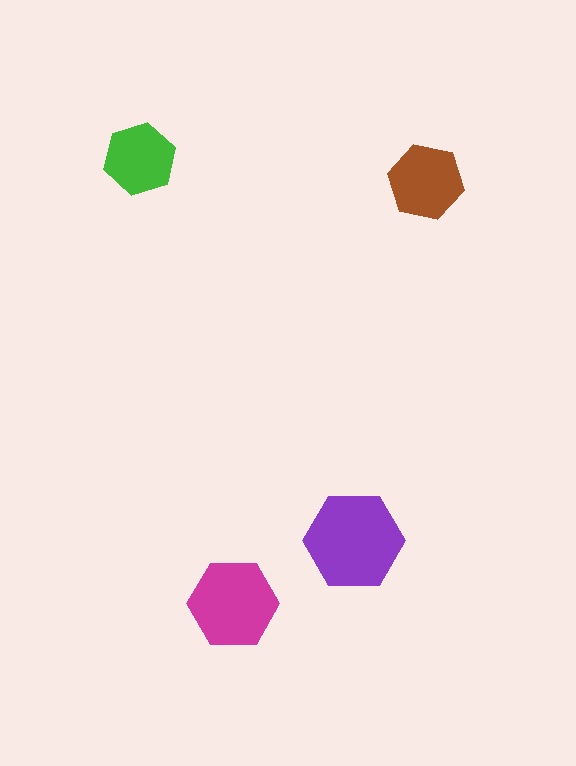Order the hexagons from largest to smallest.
the purple one, the magenta one, the brown one, the green one.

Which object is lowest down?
The magenta hexagon is bottommost.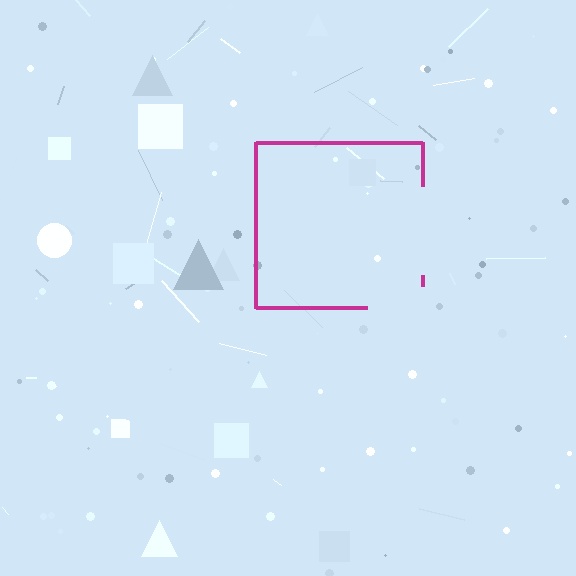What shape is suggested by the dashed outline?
The dashed outline suggests a square.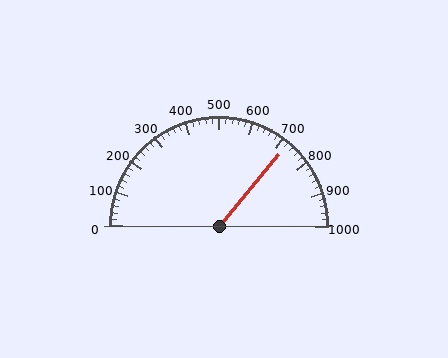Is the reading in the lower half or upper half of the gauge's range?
The reading is in the upper half of the range (0 to 1000).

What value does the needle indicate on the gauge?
The needle indicates approximately 720.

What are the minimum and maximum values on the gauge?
The gauge ranges from 0 to 1000.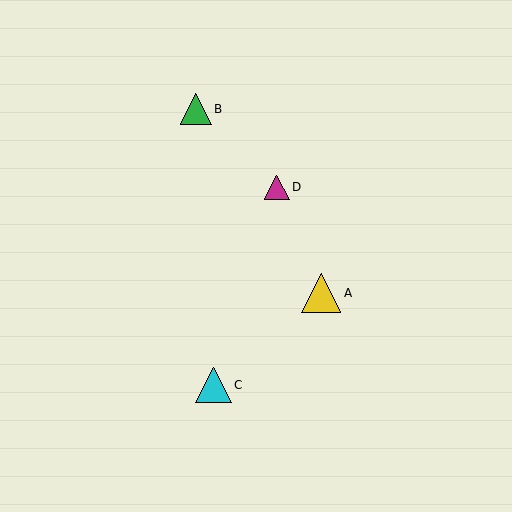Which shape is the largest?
The yellow triangle (labeled A) is the largest.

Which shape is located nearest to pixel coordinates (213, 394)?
The cyan triangle (labeled C) at (214, 385) is nearest to that location.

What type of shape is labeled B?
Shape B is a green triangle.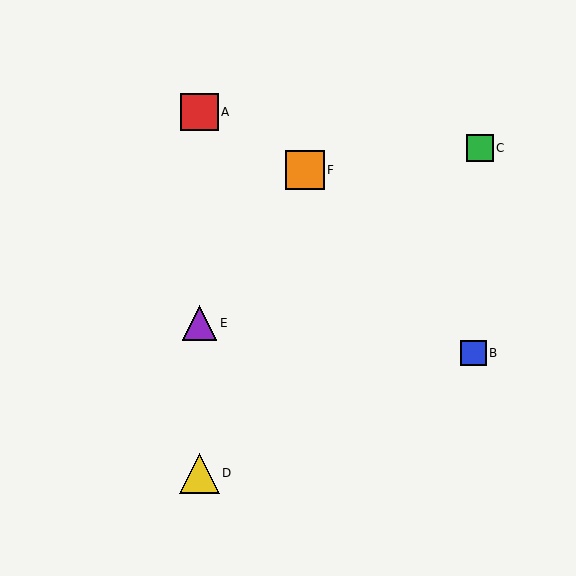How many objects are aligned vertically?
3 objects (A, D, E) are aligned vertically.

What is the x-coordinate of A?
Object A is at x≈199.